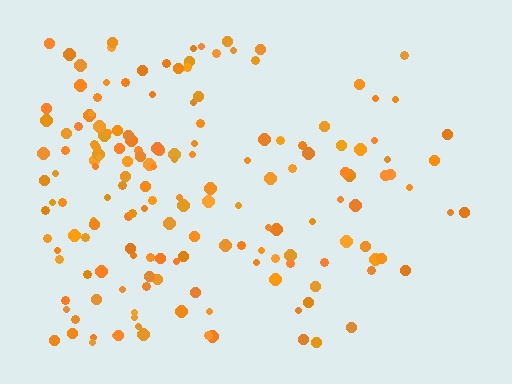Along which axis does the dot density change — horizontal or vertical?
Horizontal.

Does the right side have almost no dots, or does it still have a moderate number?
Still a moderate number, just noticeably fewer than the left.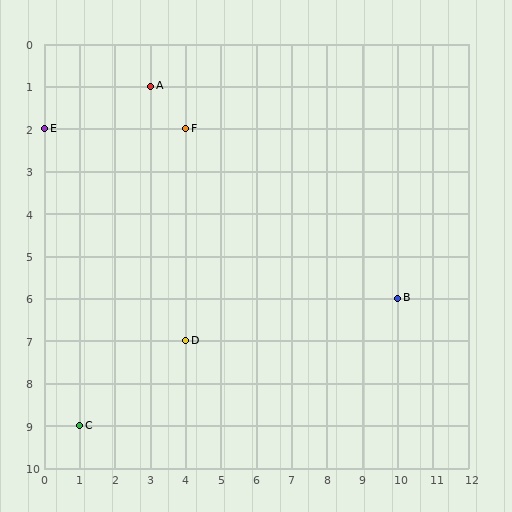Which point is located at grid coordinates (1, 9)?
Point C is at (1, 9).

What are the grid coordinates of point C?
Point C is at grid coordinates (1, 9).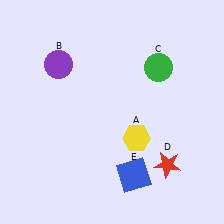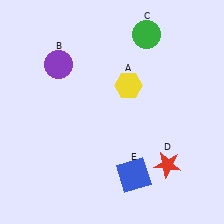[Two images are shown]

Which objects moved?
The objects that moved are: the yellow hexagon (A), the green circle (C).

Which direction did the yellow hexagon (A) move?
The yellow hexagon (A) moved up.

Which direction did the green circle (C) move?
The green circle (C) moved up.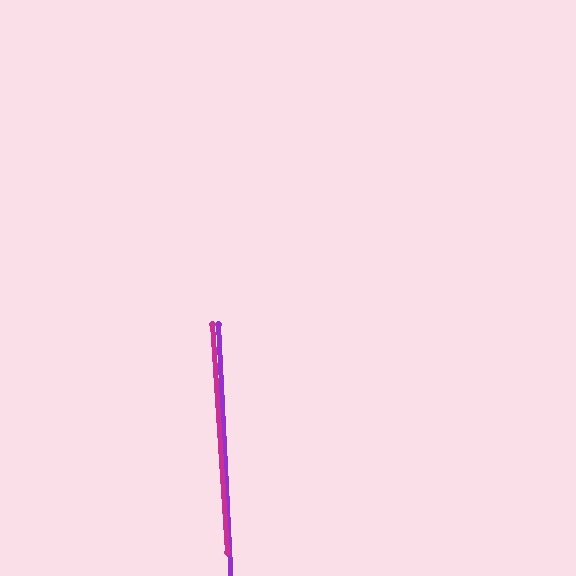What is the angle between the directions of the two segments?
Approximately 1 degree.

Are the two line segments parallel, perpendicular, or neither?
Parallel — their directions differ by only 0.9°.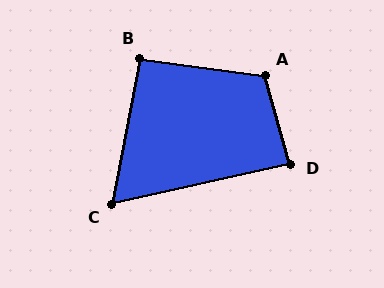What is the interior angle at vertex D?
Approximately 87 degrees (approximately right).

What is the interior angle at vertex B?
Approximately 93 degrees (approximately right).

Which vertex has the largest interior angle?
A, at approximately 113 degrees.